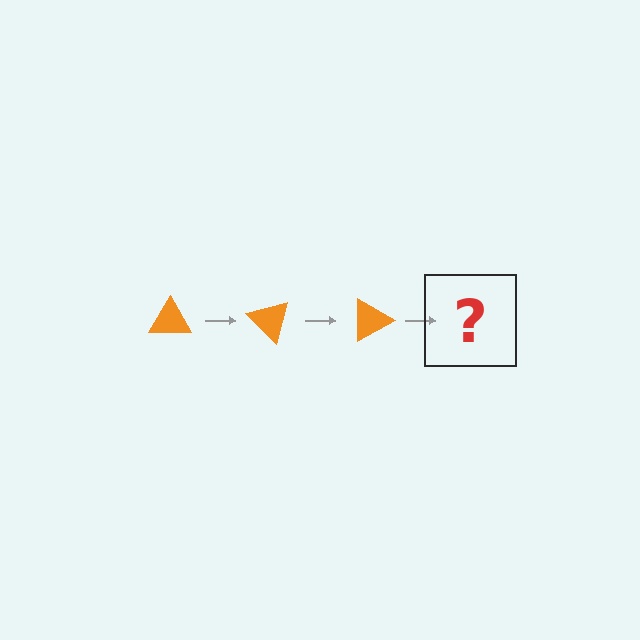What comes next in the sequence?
The next element should be an orange triangle rotated 135 degrees.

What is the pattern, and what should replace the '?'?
The pattern is that the triangle rotates 45 degrees each step. The '?' should be an orange triangle rotated 135 degrees.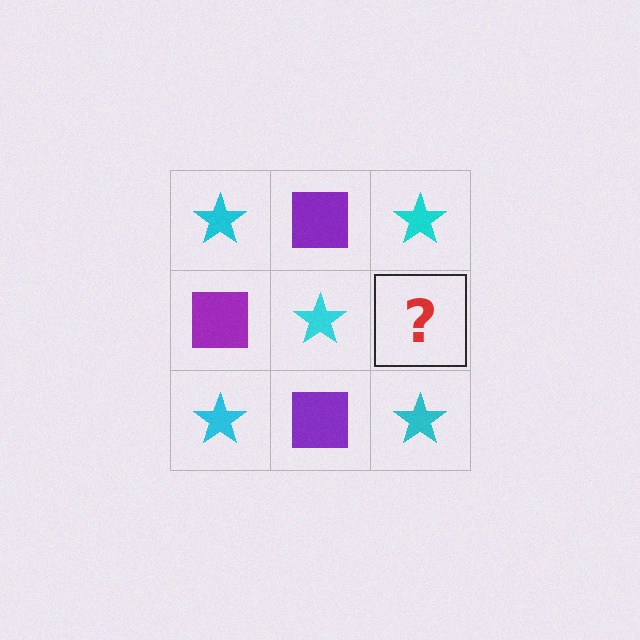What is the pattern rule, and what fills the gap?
The rule is that it alternates cyan star and purple square in a checkerboard pattern. The gap should be filled with a purple square.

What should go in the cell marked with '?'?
The missing cell should contain a purple square.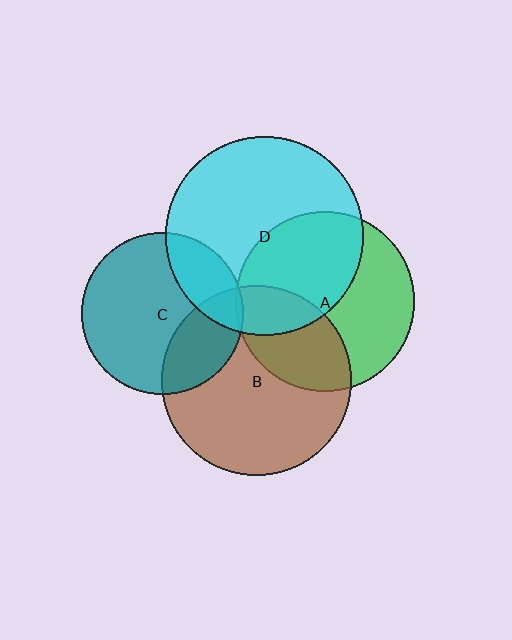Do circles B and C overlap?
Yes.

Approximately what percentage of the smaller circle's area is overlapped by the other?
Approximately 25%.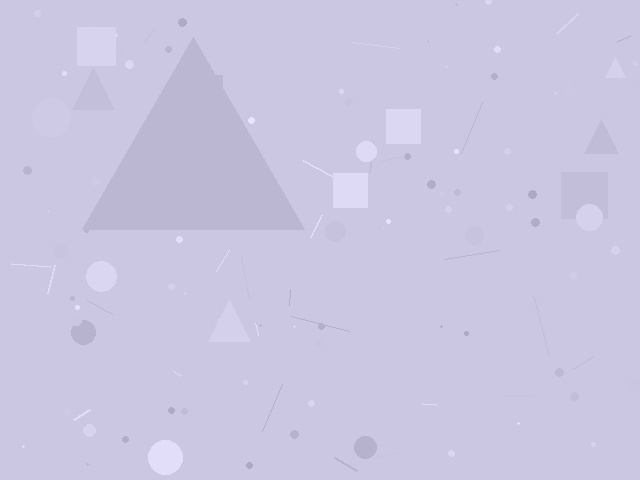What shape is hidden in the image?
A triangle is hidden in the image.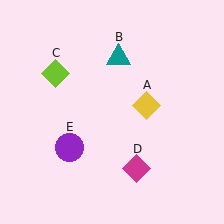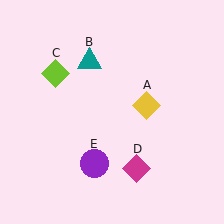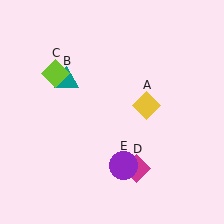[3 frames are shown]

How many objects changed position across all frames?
2 objects changed position: teal triangle (object B), purple circle (object E).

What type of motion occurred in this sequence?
The teal triangle (object B), purple circle (object E) rotated counterclockwise around the center of the scene.